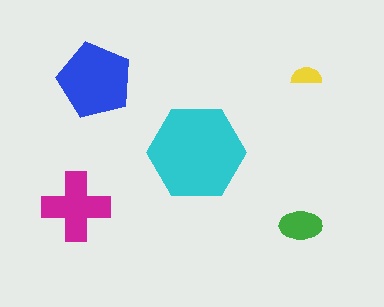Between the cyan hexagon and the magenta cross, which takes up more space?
The cyan hexagon.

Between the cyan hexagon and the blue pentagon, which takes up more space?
The cyan hexagon.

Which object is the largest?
The cyan hexagon.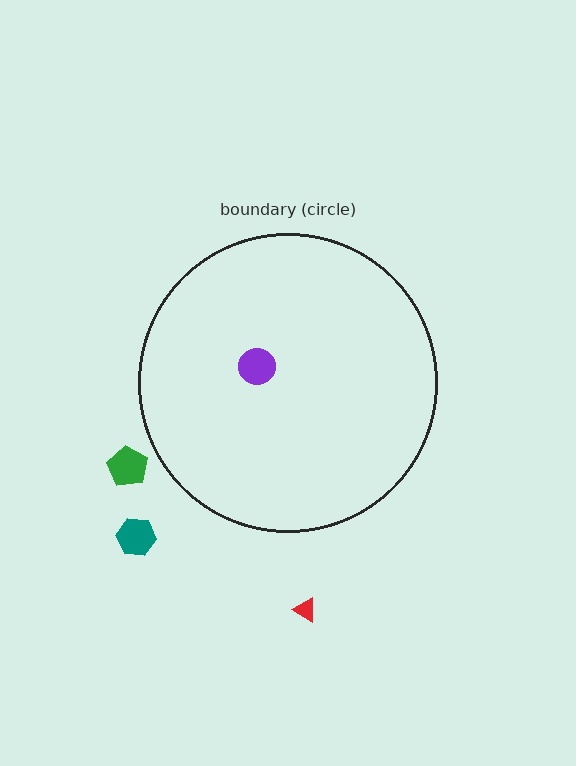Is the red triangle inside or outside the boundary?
Outside.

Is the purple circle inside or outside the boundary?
Inside.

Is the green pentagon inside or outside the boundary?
Outside.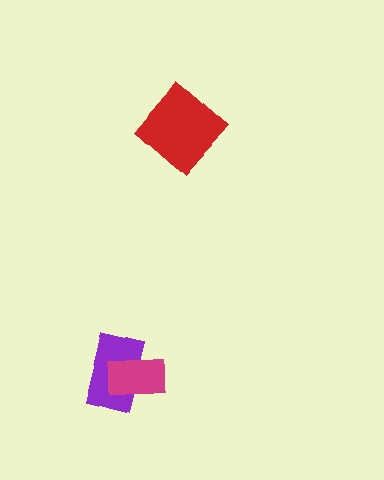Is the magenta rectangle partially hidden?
No, no other shape covers it.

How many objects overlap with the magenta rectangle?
1 object overlaps with the magenta rectangle.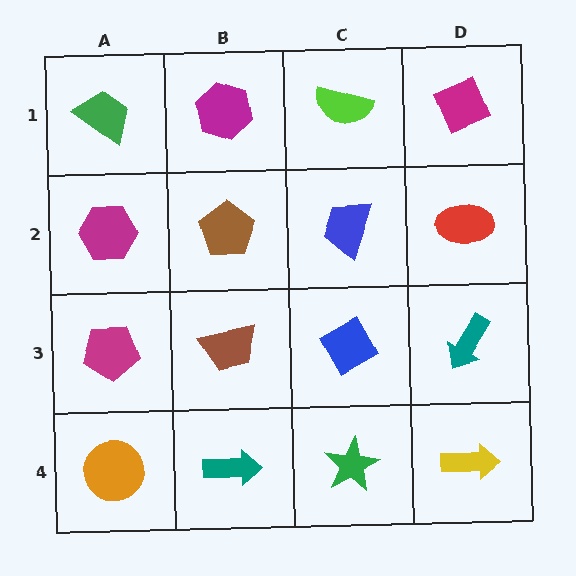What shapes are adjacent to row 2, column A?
A green trapezoid (row 1, column A), a magenta pentagon (row 3, column A), a brown pentagon (row 2, column B).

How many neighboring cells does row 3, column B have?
4.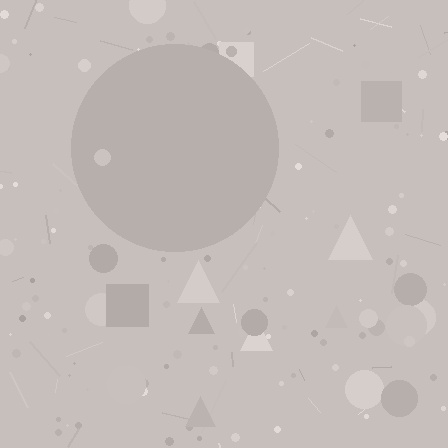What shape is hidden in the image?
A circle is hidden in the image.